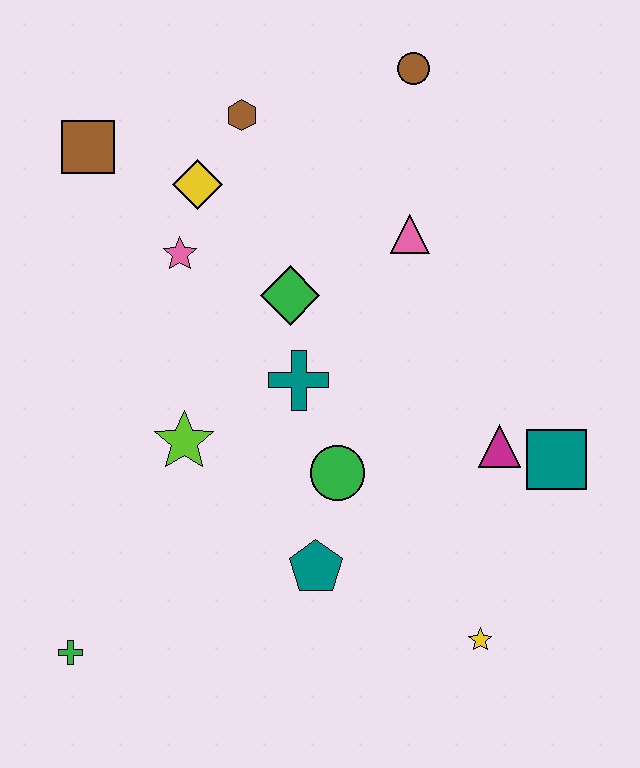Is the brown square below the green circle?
No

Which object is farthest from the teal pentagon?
The brown circle is farthest from the teal pentagon.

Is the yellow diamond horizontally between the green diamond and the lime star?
Yes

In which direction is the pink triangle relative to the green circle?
The pink triangle is above the green circle.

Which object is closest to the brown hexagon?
The yellow diamond is closest to the brown hexagon.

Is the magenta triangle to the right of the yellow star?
Yes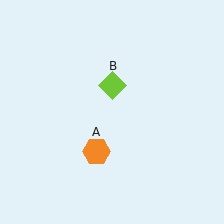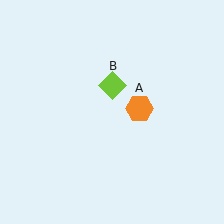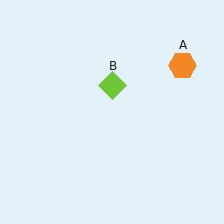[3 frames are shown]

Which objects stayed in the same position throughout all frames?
Lime diamond (object B) remained stationary.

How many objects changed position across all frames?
1 object changed position: orange hexagon (object A).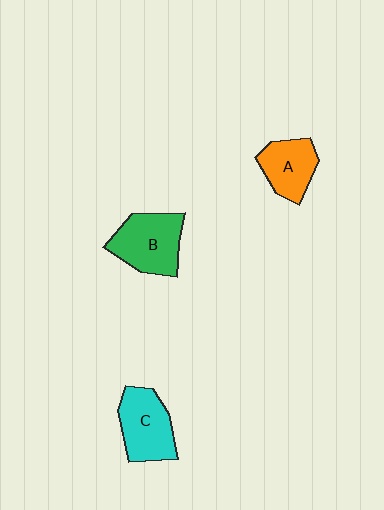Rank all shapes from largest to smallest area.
From largest to smallest: B (green), C (cyan), A (orange).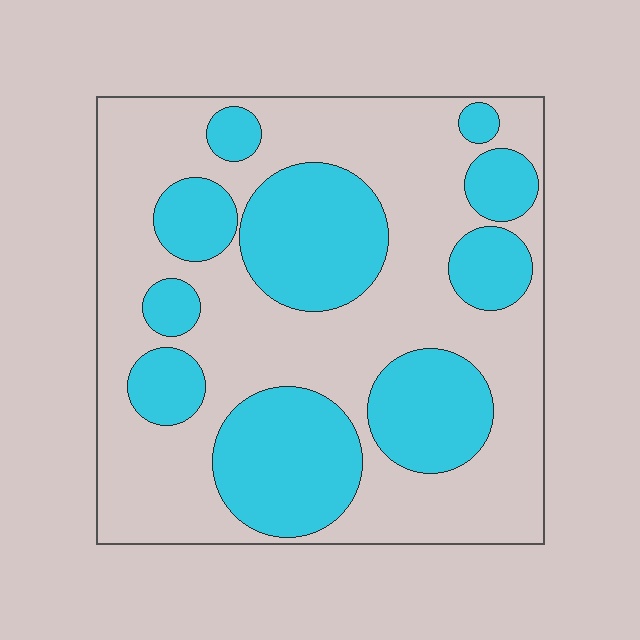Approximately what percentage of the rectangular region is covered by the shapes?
Approximately 35%.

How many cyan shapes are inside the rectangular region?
10.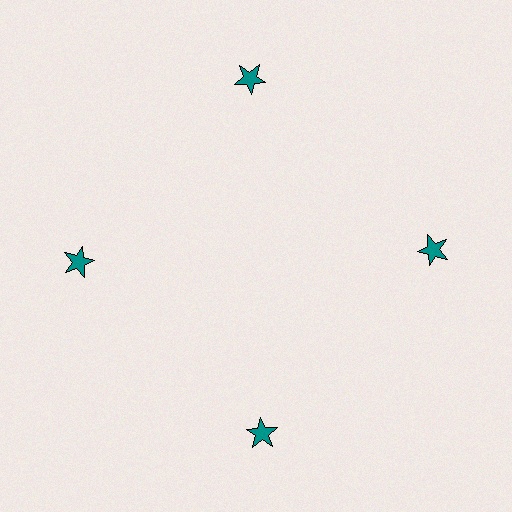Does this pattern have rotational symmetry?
Yes, this pattern has 4-fold rotational symmetry. It looks the same after rotating 90 degrees around the center.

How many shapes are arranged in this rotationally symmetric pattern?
There are 4 shapes, arranged in 4 groups of 1.